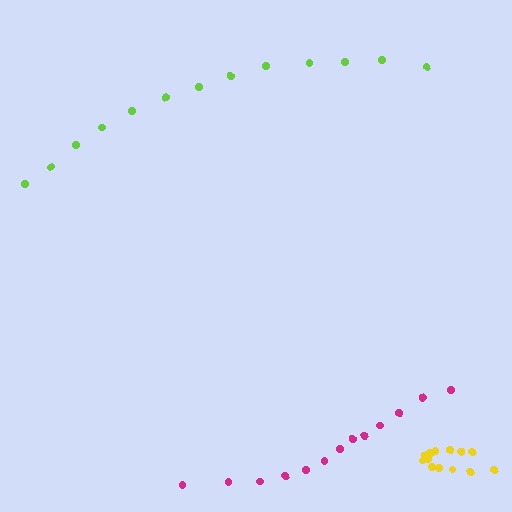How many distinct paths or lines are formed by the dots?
There are 3 distinct paths.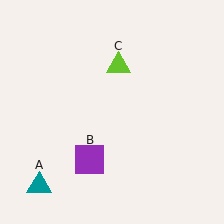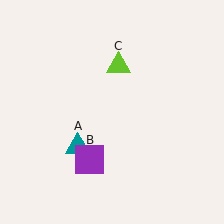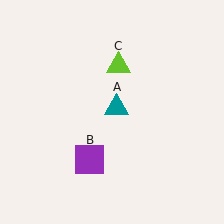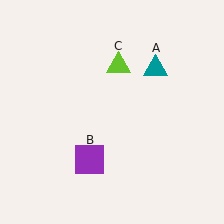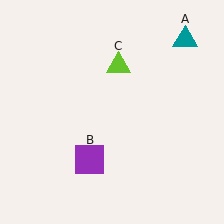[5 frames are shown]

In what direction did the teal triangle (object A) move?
The teal triangle (object A) moved up and to the right.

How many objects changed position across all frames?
1 object changed position: teal triangle (object A).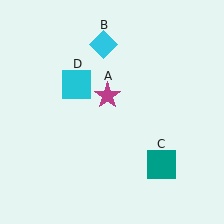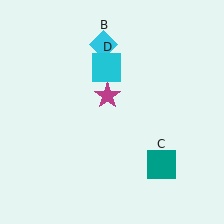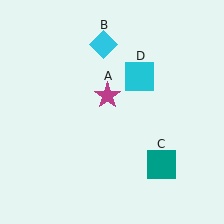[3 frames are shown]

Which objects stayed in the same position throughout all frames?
Magenta star (object A) and cyan diamond (object B) and teal square (object C) remained stationary.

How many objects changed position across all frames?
1 object changed position: cyan square (object D).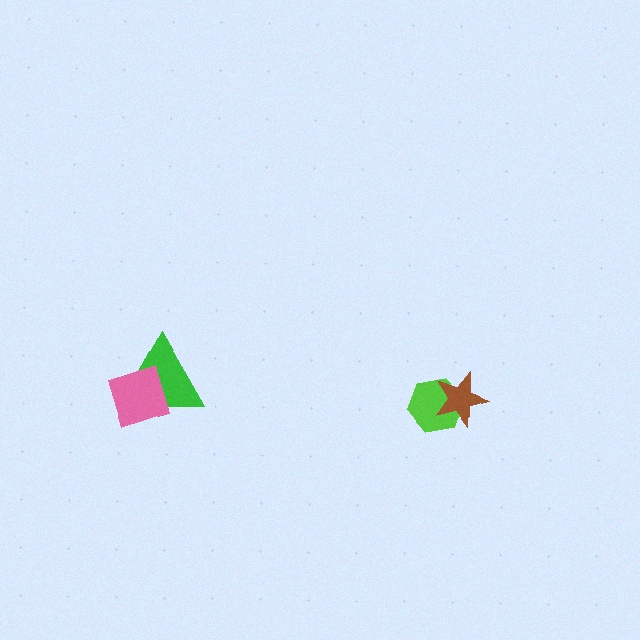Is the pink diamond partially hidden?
No, no other shape covers it.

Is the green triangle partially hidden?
Yes, it is partially covered by another shape.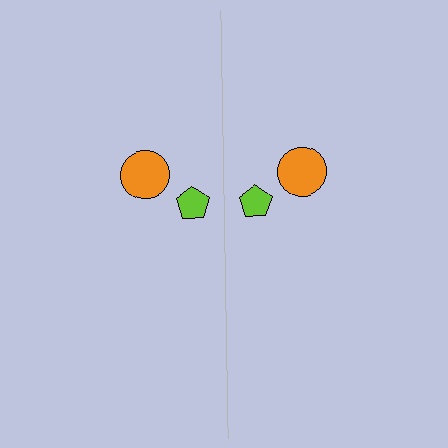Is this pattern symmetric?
Yes, this pattern has bilateral (reflection) symmetry.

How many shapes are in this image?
There are 4 shapes in this image.